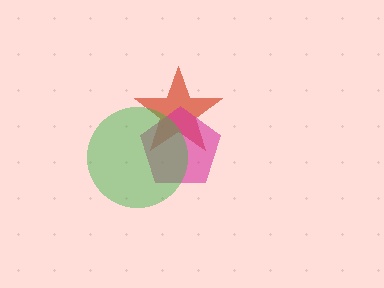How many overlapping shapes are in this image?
There are 3 overlapping shapes in the image.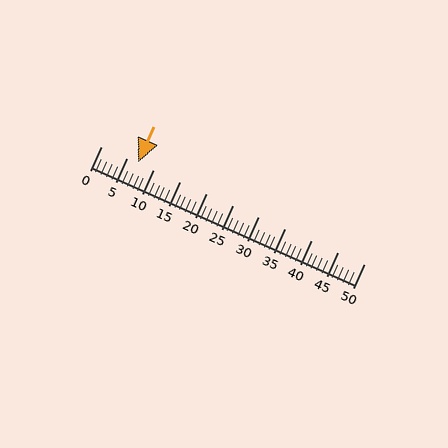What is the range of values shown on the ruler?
The ruler shows values from 0 to 50.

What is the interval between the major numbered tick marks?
The major tick marks are spaced 5 units apart.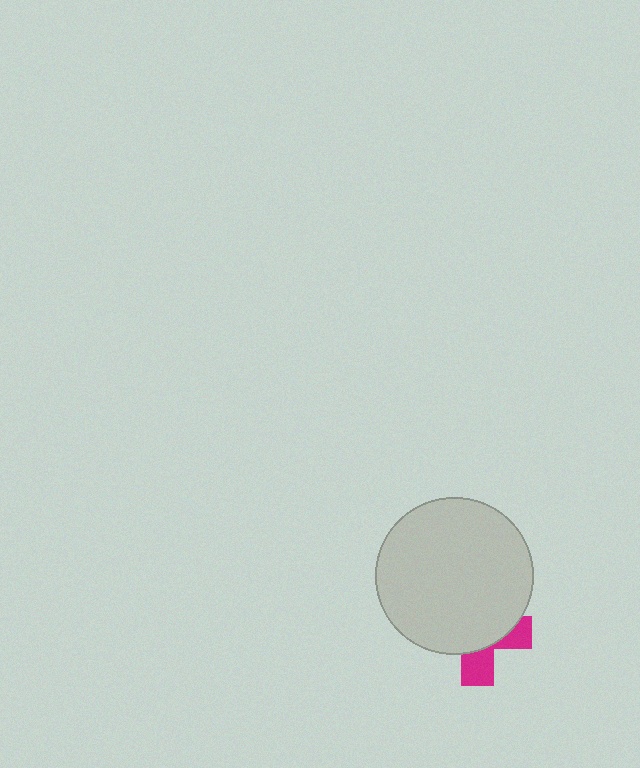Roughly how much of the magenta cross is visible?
A small part of it is visible (roughly 31%).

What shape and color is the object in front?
The object in front is a light gray circle.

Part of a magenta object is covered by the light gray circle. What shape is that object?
It is a cross.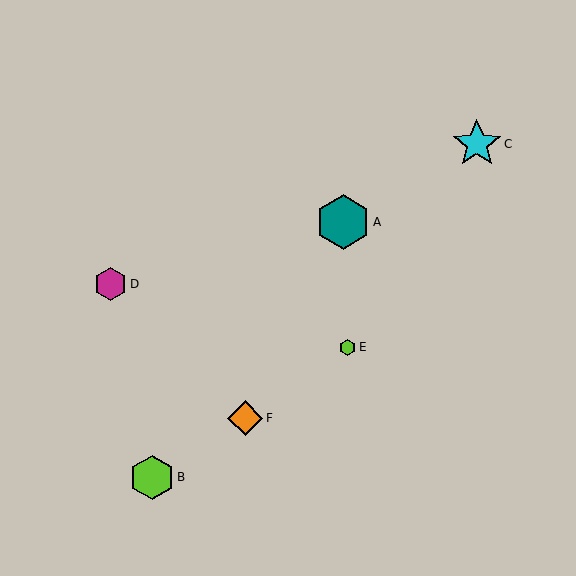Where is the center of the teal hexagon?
The center of the teal hexagon is at (343, 222).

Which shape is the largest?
The teal hexagon (labeled A) is the largest.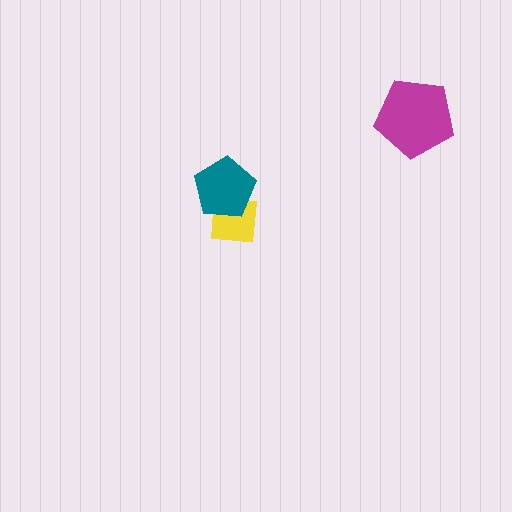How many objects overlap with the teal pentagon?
1 object overlaps with the teal pentagon.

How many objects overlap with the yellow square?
1 object overlaps with the yellow square.